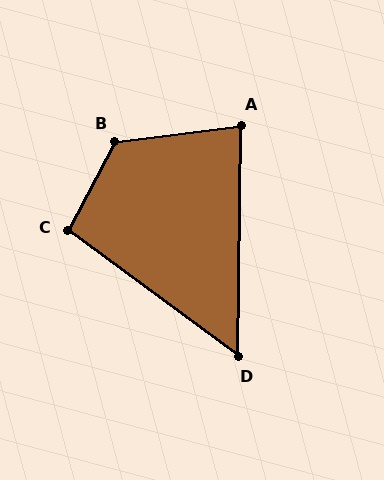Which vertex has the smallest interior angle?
D, at approximately 54 degrees.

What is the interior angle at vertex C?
Approximately 98 degrees (obtuse).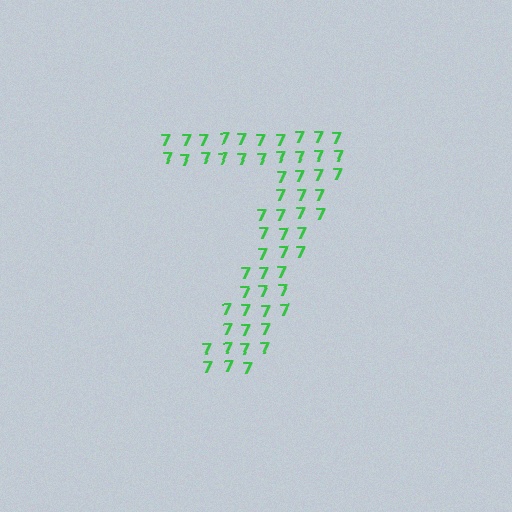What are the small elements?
The small elements are digit 7's.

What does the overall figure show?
The overall figure shows the digit 7.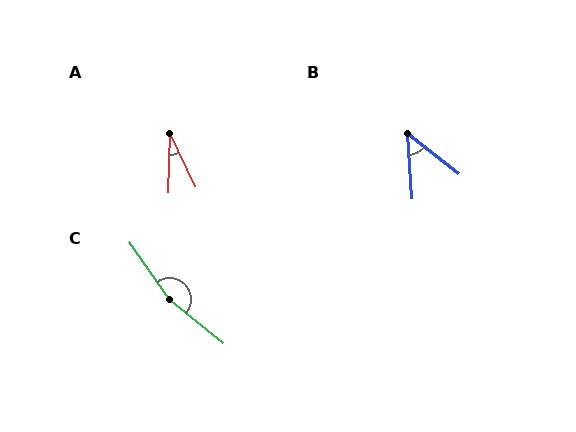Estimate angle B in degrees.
Approximately 48 degrees.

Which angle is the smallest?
A, at approximately 27 degrees.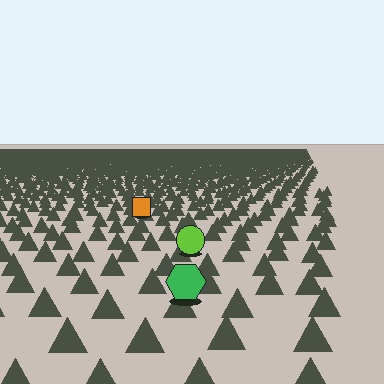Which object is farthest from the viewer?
The orange square is farthest from the viewer. It appears smaller and the ground texture around it is denser.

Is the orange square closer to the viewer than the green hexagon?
No. The green hexagon is closer — you can tell from the texture gradient: the ground texture is coarser near it.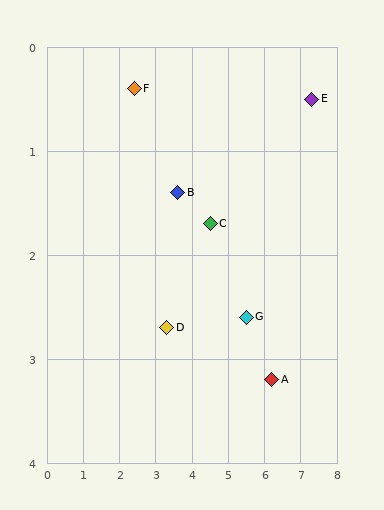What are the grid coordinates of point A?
Point A is at approximately (6.2, 3.2).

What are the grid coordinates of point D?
Point D is at approximately (3.3, 2.7).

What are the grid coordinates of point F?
Point F is at approximately (2.4, 0.4).